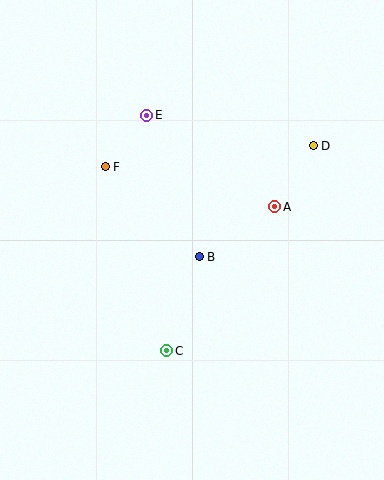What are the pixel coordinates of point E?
Point E is at (147, 115).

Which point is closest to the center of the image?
Point B at (199, 257) is closest to the center.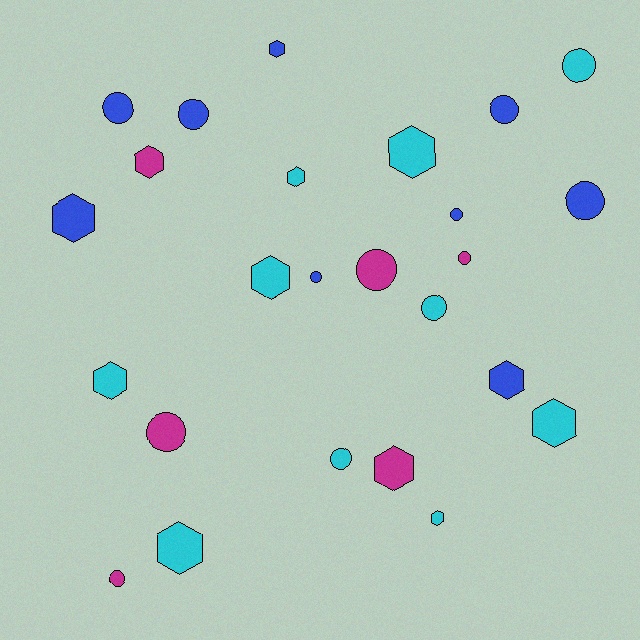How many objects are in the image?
There are 25 objects.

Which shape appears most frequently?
Circle, with 13 objects.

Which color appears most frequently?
Cyan, with 10 objects.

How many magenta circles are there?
There are 4 magenta circles.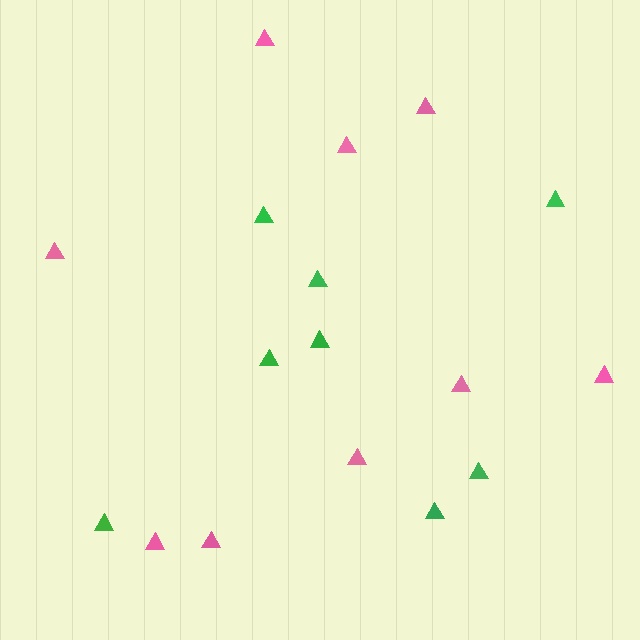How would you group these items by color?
There are 2 groups: one group of green triangles (8) and one group of pink triangles (9).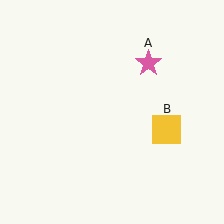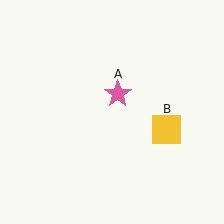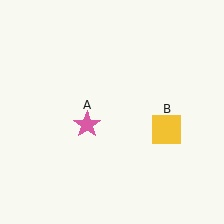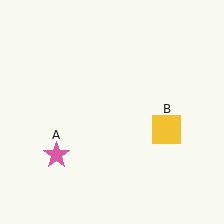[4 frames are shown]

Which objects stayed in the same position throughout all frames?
Yellow square (object B) remained stationary.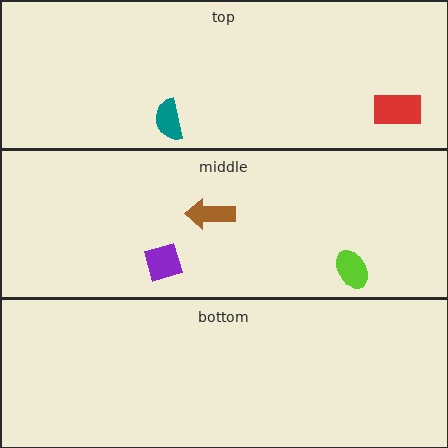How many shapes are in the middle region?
3.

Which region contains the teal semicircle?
The top region.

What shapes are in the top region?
The teal semicircle, the red rectangle.